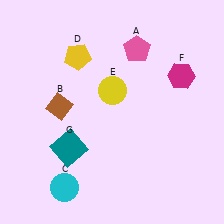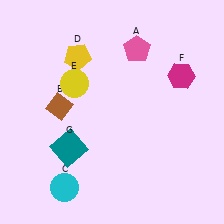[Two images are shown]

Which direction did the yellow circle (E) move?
The yellow circle (E) moved left.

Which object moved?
The yellow circle (E) moved left.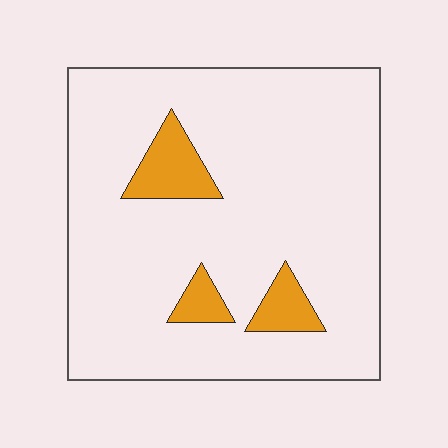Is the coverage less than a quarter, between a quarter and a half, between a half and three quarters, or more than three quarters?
Less than a quarter.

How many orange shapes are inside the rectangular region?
3.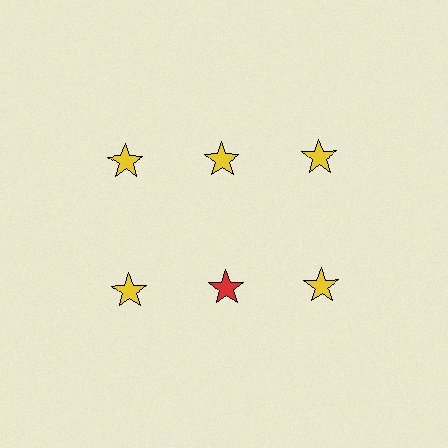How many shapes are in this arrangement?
There are 6 shapes arranged in a grid pattern.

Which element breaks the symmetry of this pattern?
The red star in the second row, second from left column breaks the symmetry. All other shapes are yellow stars.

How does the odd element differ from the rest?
It has a different color: red instead of yellow.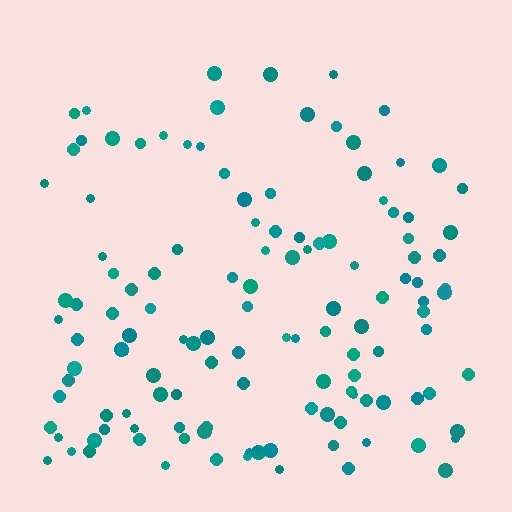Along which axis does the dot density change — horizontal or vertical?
Vertical.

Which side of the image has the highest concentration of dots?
The bottom.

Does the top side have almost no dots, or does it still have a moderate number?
Still a moderate number, just noticeably fewer than the bottom.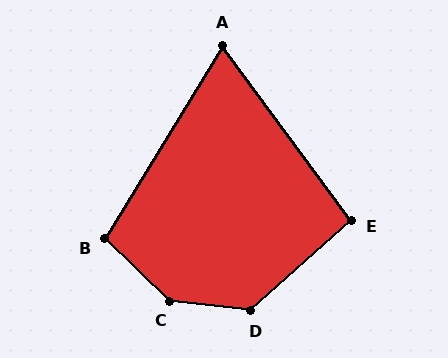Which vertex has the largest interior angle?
C, at approximately 143 degrees.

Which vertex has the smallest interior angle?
A, at approximately 68 degrees.